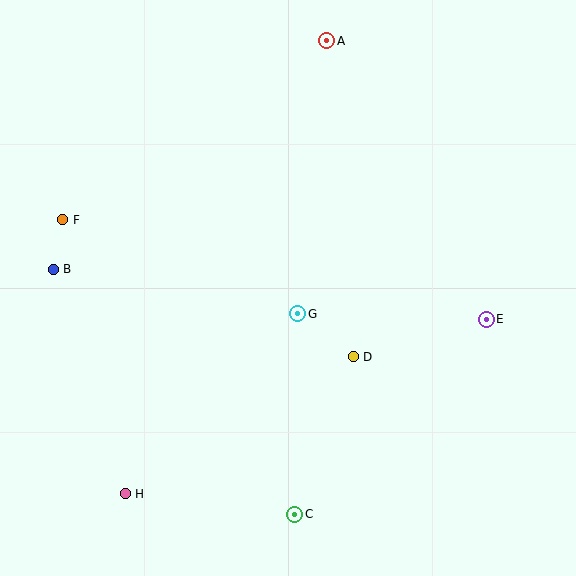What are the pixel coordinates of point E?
Point E is at (486, 319).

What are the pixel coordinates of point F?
Point F is at (63, 220).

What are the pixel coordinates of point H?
Point H is at (125, 494).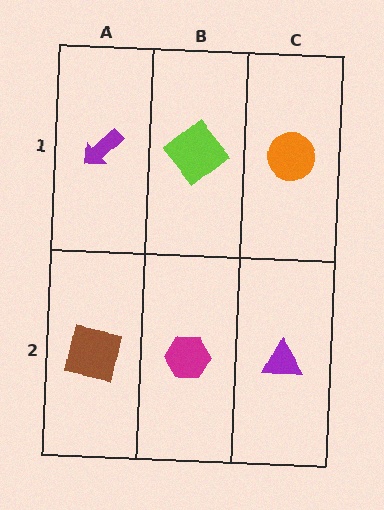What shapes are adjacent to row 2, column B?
A lime diamond (row 1, column B), a brown square (row 2, column A), a purple triangle (row 2, column C).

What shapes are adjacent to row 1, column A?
A brown square (row 2, column A), a lime diamond (row 1, column B).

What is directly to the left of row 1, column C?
A lime diamond.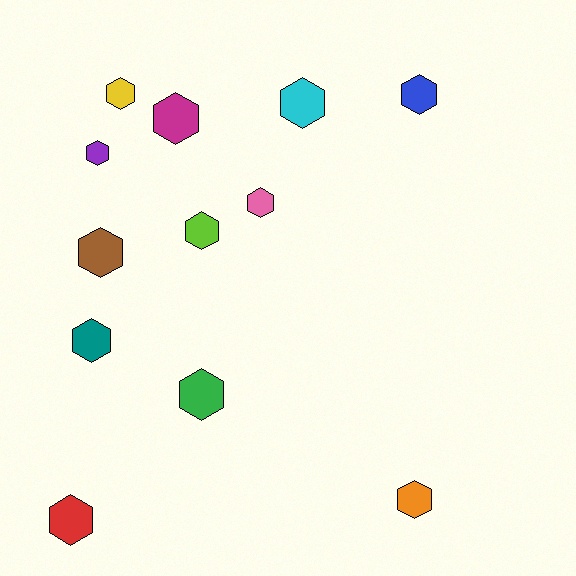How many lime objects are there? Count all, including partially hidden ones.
There is 1 lime object.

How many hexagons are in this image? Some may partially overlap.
There are 12 hexagons.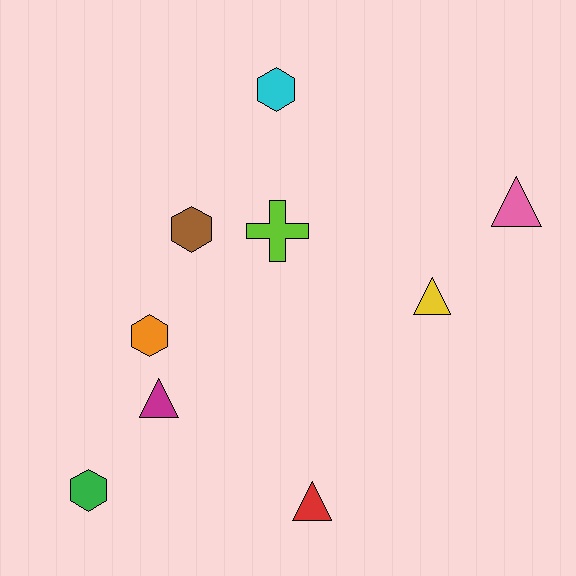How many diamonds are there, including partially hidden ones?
There are no diamonds.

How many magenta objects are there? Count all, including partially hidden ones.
There is 1 magenta object.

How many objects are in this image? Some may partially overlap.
There are 9 objects.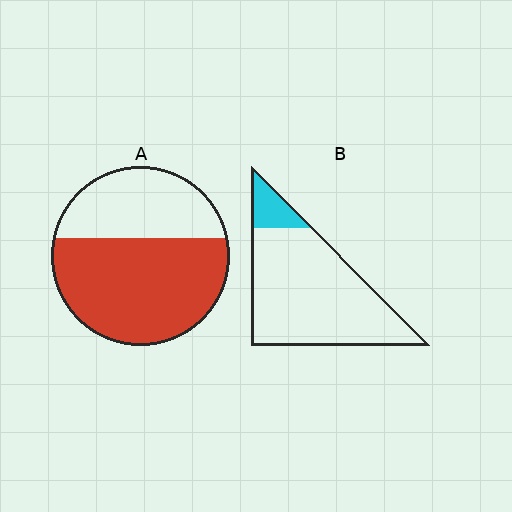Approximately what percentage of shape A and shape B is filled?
A is approximately 65% and B is approximately 10%.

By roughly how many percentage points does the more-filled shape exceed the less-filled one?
By roughly 50 percentage points (A over B).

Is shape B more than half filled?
No.